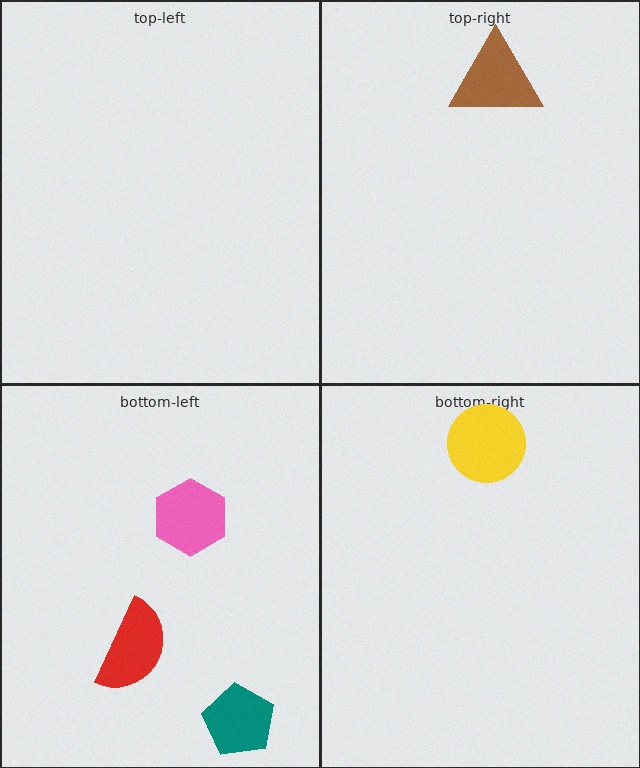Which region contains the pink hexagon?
The bottom-left region.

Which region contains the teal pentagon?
The bottom-left region.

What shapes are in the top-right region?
The brown triangle.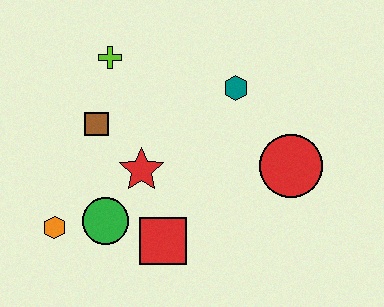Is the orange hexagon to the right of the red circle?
No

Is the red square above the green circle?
No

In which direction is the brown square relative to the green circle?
The brown square is above the green circle.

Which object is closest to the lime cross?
The brown square is closest to the lime cross.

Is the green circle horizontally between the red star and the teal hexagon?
No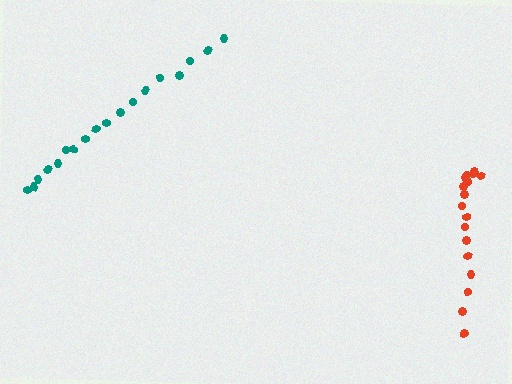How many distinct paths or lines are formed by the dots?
There are 2 distinct paths.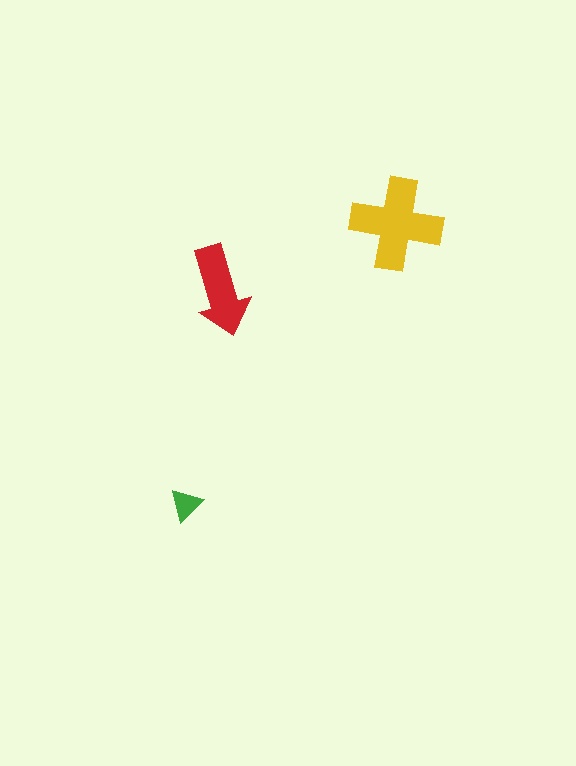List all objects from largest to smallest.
The yellow cross, the red arrow, the green triangle.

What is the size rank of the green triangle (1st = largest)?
3rd.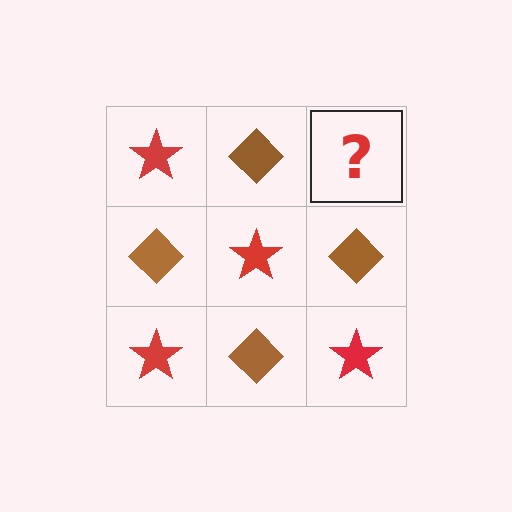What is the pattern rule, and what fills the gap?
The rule is that it alternates red star and brown diamond in a checkerboard pattern. The gap should be filled with a red star.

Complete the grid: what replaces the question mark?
The question mark should be replaced with a red star.